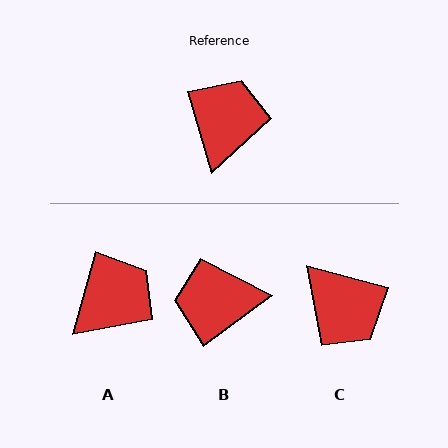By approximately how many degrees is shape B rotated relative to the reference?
Approximately 110 degrees counter-clockwise.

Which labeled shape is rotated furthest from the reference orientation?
C, about 121 degrees away.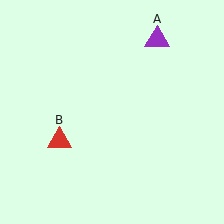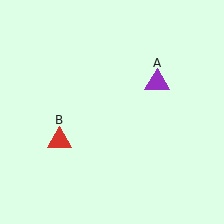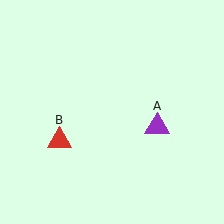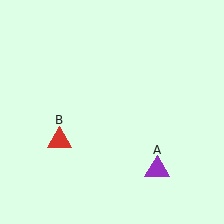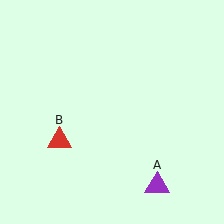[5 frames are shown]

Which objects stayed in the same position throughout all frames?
Red triangle (object B) remained stationary.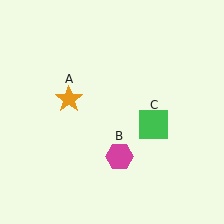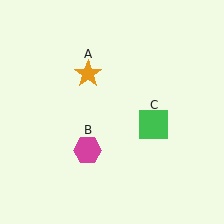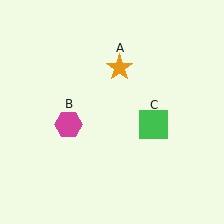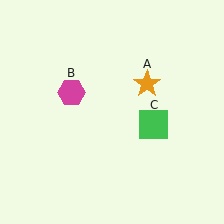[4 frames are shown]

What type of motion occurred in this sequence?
The orange star (object A), magenta hexagon (object B) rotated clockwise around the center of the scene.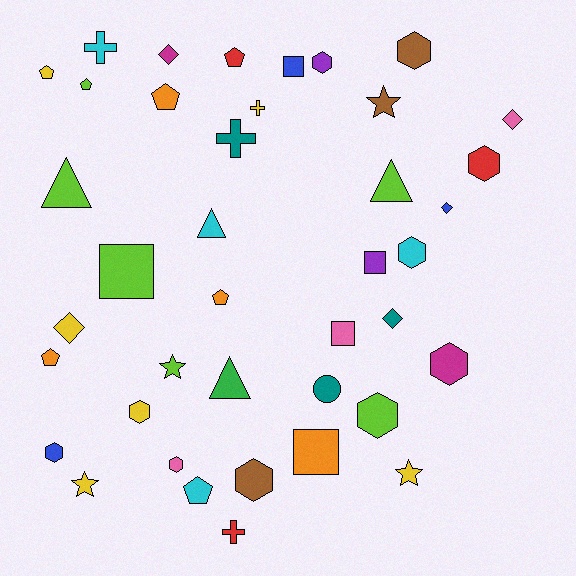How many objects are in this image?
There are 40 objects.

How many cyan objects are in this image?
There are 4 cyan objects.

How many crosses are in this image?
There are 4 crosses.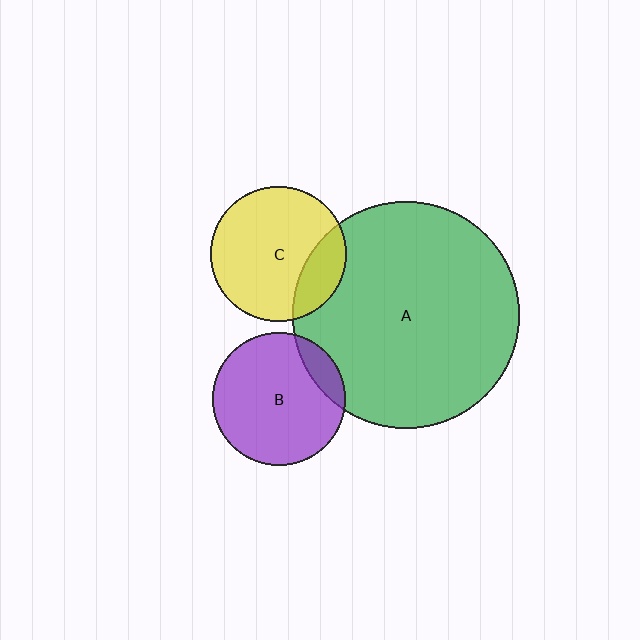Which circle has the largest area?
Circle A (green).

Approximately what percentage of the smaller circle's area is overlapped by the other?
Approximately 10%.